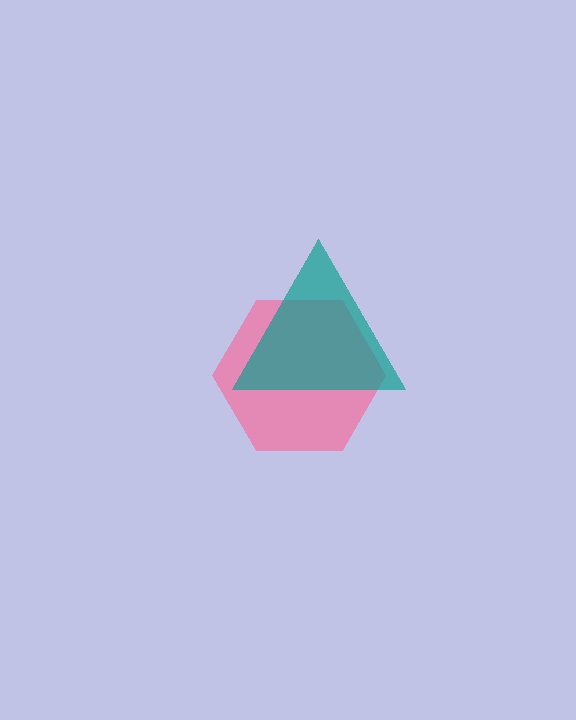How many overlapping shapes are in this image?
There are 2 overlapping shapes in the image.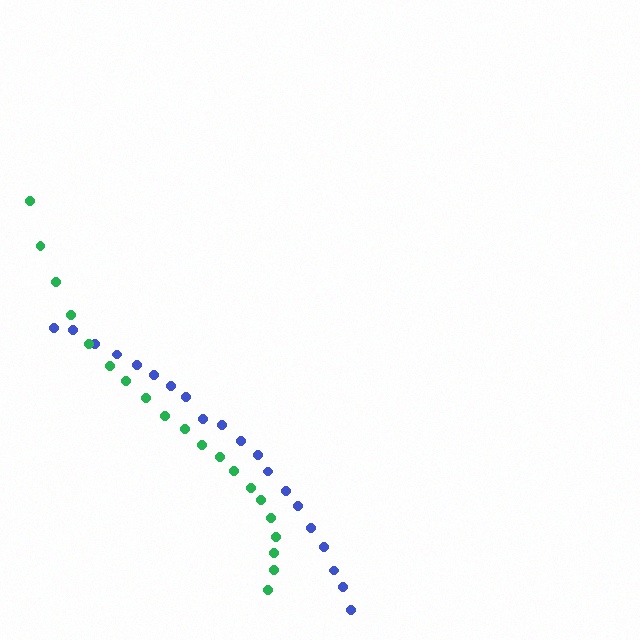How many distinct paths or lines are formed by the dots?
There are 2 distinct paths.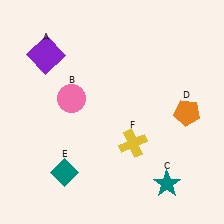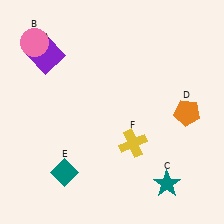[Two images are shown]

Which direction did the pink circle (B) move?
The pink circle (B) moved up.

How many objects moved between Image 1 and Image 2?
1 object moved between the two images.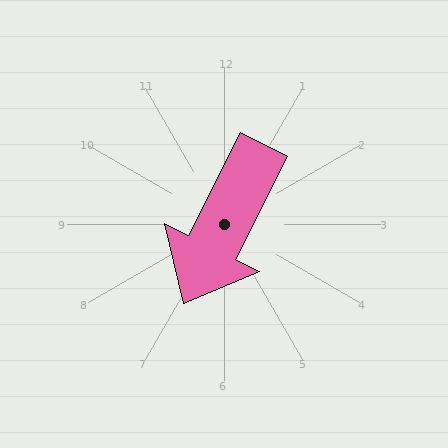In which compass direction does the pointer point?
Southwest.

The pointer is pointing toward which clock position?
Roughly 7 o'clock.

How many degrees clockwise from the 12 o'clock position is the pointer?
Approximately 207 degrees.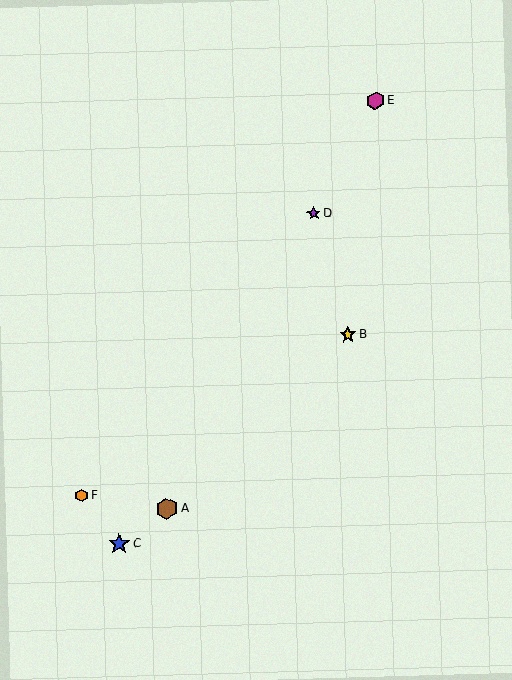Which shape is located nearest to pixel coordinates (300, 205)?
The purple star (labeled D) at (314, 214) is nearest to that location.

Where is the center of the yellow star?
The center of the yellow star is at (348, 335).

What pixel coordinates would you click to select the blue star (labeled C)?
Click at (119, 544) to select the blue star C.